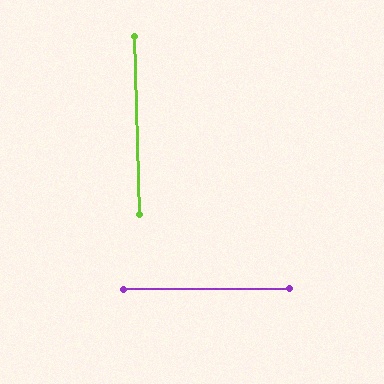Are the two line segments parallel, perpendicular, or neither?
Perpendicular — they meet at approximately 89°.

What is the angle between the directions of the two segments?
Approximately 89 degrees.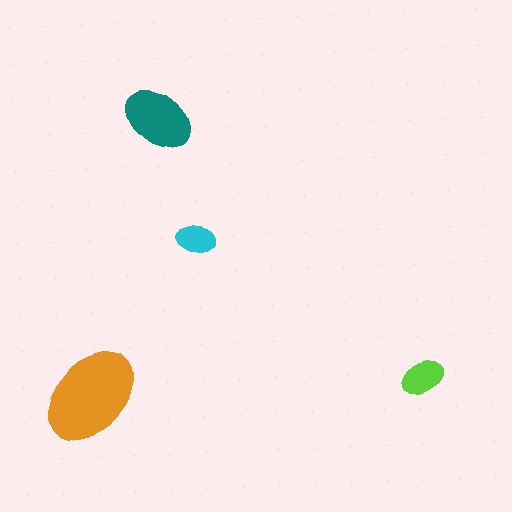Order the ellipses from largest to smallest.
the orange one, the teal one, the lime one, the cyan one.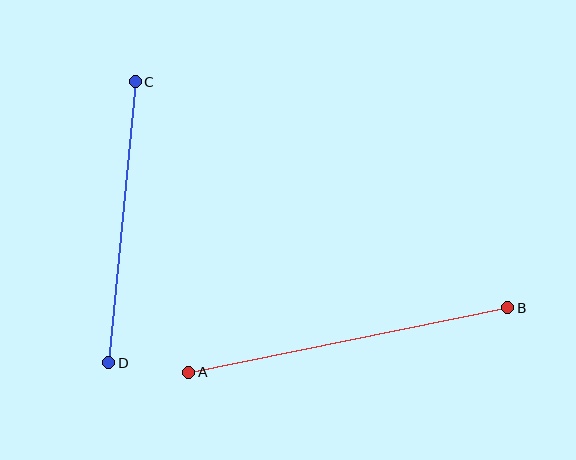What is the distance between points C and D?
The distance is approximately 282 pixels.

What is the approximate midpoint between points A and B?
The midpoint is at approximately (348, 340) pixels.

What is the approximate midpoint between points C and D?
The midpoint is at approximately (122, 222) pixels.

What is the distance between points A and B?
The distance is approximately 325 pixels.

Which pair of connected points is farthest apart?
Points A and B are farthest apart.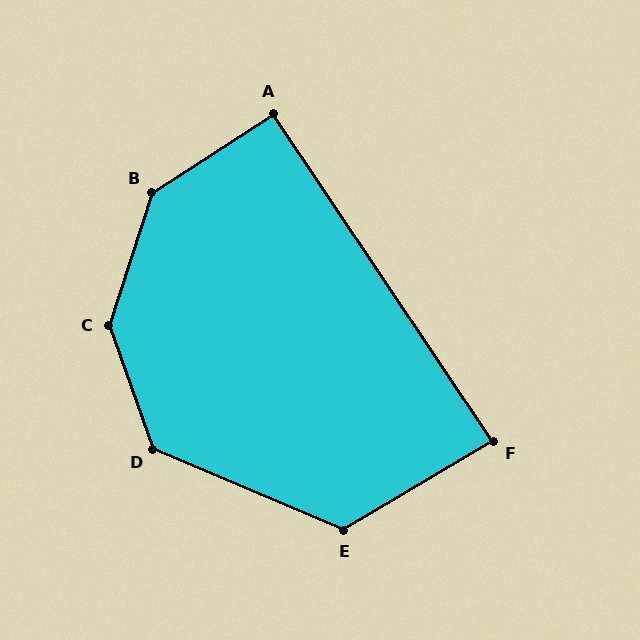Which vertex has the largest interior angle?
C, at approximately 142 degrees.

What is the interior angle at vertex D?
Approximately 133 degrees (obtuse).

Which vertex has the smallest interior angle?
F, at approximately 87 degrees.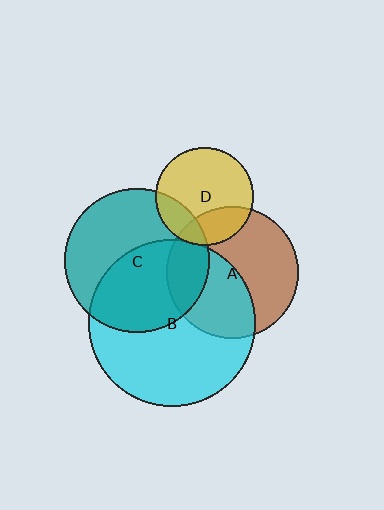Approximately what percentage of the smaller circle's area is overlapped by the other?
Approximately 20%.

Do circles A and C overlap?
Yes.